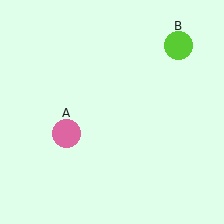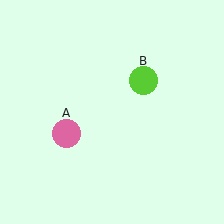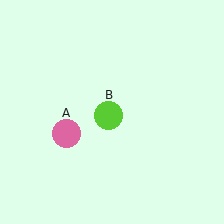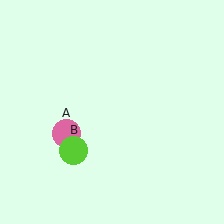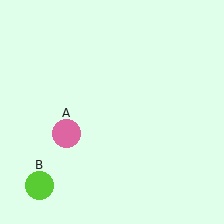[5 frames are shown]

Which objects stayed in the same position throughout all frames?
Pink circle (object A) remained stationary.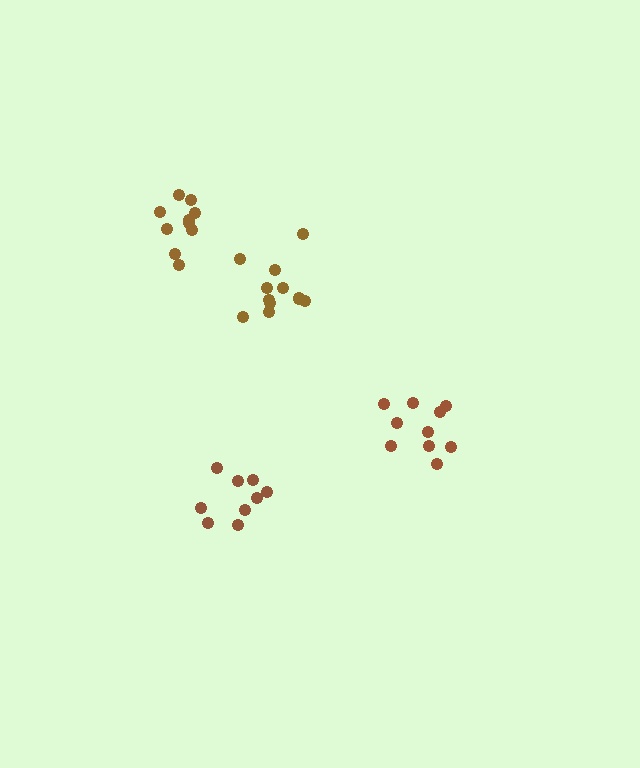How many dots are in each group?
Group 1: 9 dots, Group 2: 11 dots, Group 3: 10 dots, Group 4: 10 dots (40 total).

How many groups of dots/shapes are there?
There are 4 groups.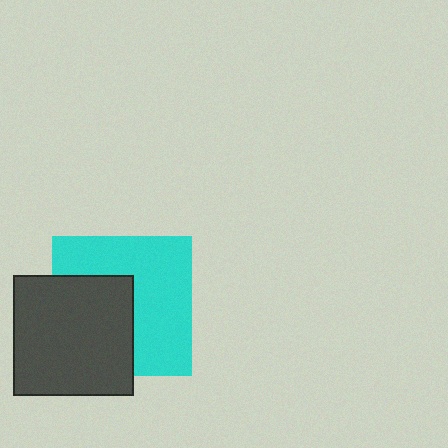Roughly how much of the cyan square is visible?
About half of it is visible (roughly 58%).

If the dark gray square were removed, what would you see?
You would see the complete cyan square.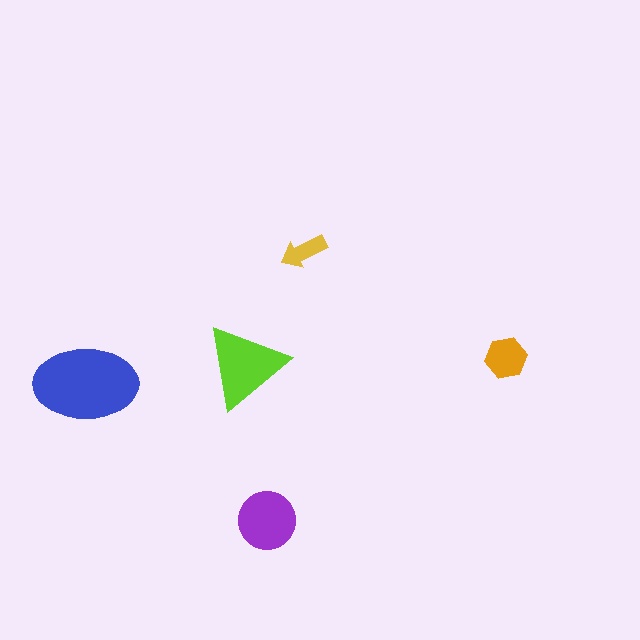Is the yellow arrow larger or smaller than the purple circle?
Smaller.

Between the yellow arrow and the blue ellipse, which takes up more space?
The blue ellipse.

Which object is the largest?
The blue ellipse.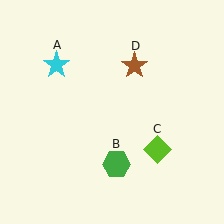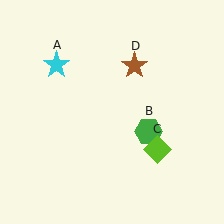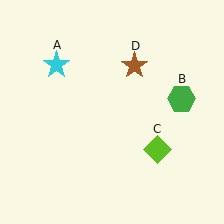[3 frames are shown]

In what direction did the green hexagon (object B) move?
The green hexagon (object B) moved up and to the right.